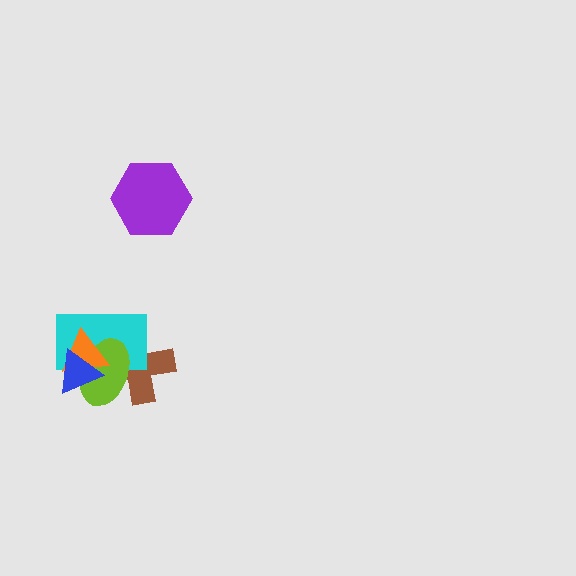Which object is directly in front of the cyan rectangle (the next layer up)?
The lime ellipse is directly in front of the cyan rectangle.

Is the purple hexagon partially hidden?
No, no other shape covers it.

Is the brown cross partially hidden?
Yes, it is partially covered by another shape.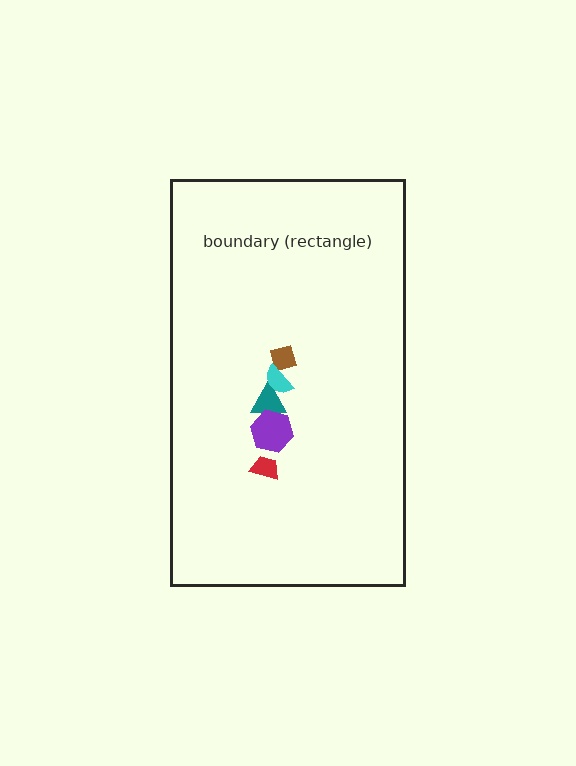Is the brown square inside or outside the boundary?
Inside.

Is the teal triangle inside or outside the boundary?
Inside.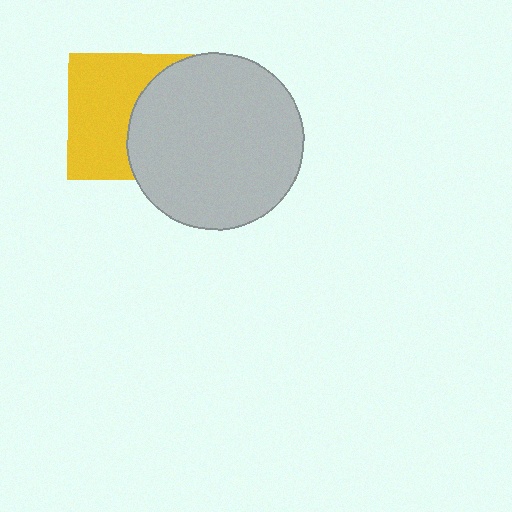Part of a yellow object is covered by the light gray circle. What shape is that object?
It is a square.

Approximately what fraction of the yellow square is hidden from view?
Roughly 43% of the yellow square is hidden behind the light gray circle.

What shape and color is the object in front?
The object in front is a light gray circle.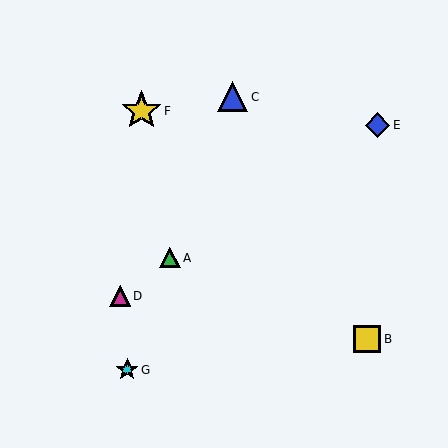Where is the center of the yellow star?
The center of the yellow star is at (141, 111).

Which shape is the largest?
The yellow star (labeled F) is the largest.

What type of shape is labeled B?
Shape B is a yellow square.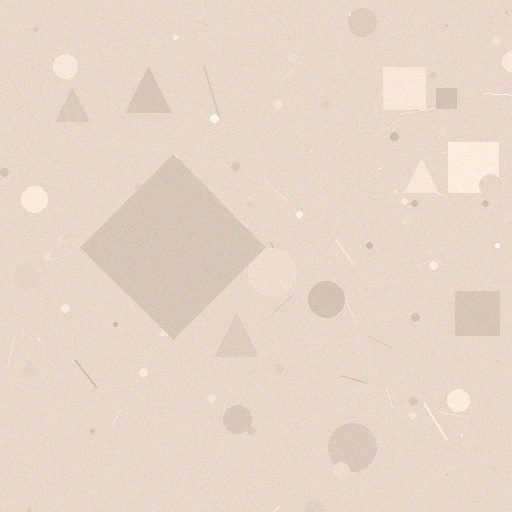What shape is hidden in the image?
A diamond is hidden in the image.